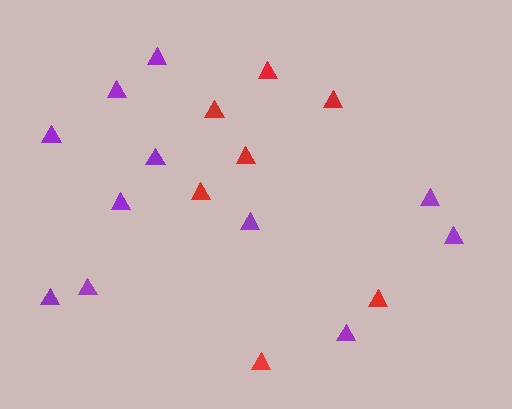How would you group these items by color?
There are 2 groups: one group of red triangles (7) and one group of purple triangles (11).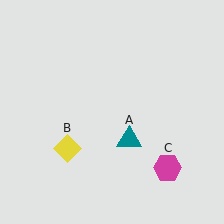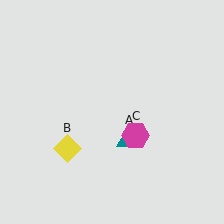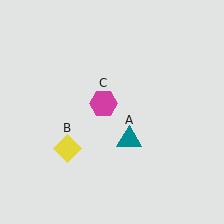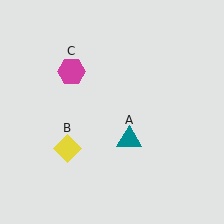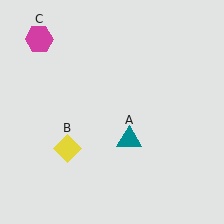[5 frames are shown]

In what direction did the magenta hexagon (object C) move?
The magenta hexagon (object C) moved up and to the left.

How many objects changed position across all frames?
1 object changed position: magenta hexagon (object C).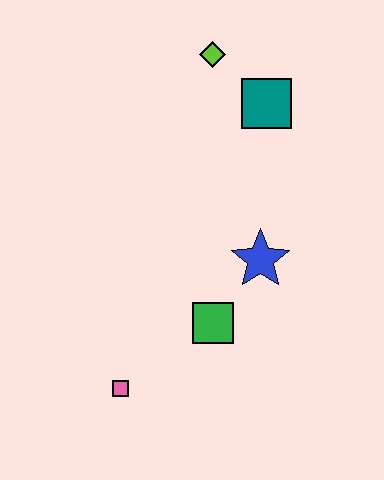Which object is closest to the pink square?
The green square is closest to the pink square.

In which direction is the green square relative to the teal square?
The green square is below the teal square.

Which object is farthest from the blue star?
The lime diamond is farthest from the blue star.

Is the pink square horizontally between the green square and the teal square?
No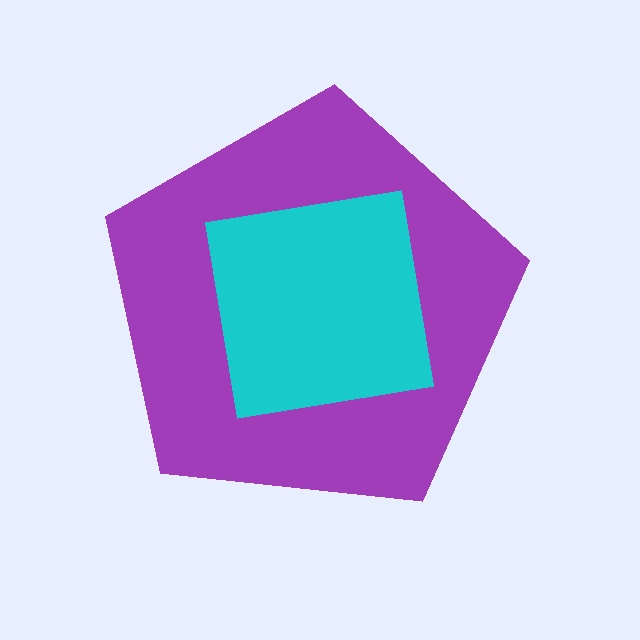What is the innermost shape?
The cyan square.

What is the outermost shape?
The purple pentagon.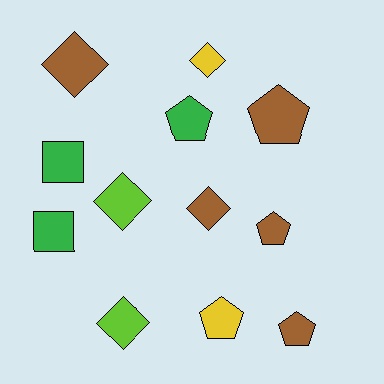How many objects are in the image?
There are 12 objects.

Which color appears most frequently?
Brown, with 5 objects.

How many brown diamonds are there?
There are 2 brown diamonds.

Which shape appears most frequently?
Pentagon, with 5 objects.